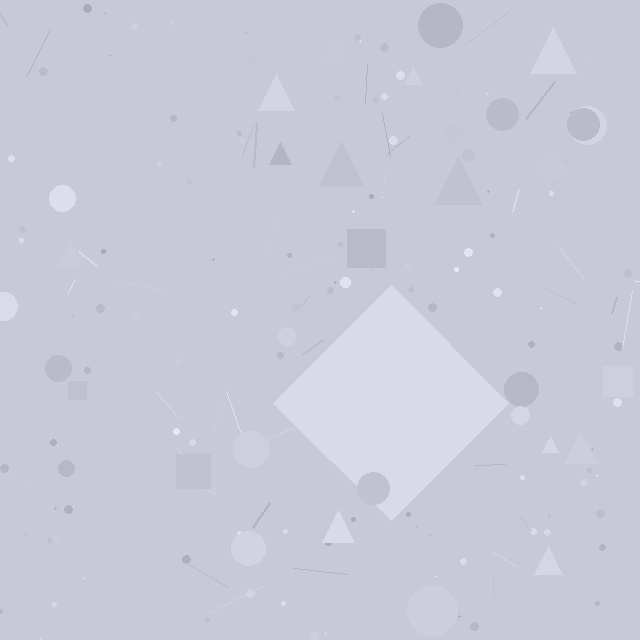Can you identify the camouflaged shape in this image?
The camouflaged shape is a diamond.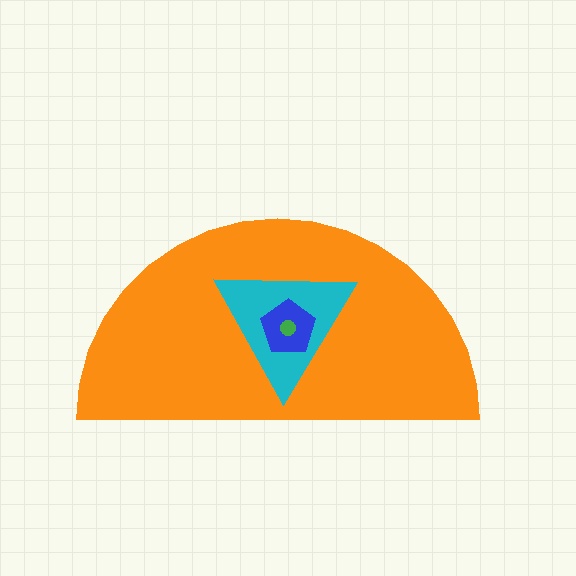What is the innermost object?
The green circle.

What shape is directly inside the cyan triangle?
The blue pentagon.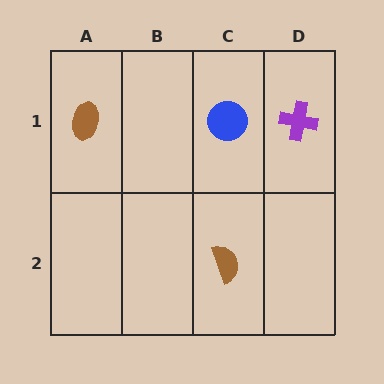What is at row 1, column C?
A blue circle.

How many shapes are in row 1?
3 shapes.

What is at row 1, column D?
A purple cross.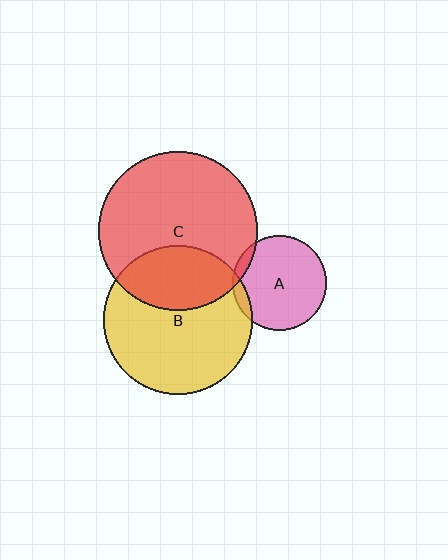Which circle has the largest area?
Circle C (red).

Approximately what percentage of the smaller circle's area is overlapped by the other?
Approximately 5%.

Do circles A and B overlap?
Yes.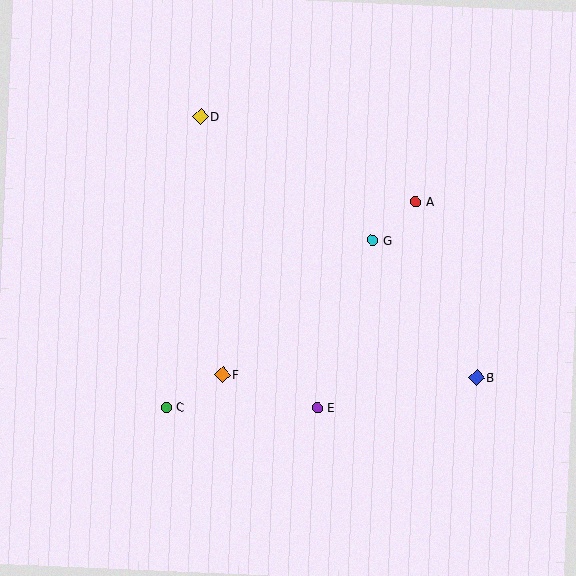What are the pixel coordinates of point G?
Point G is at (373, 241).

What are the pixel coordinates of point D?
Point D is at (201, 116).